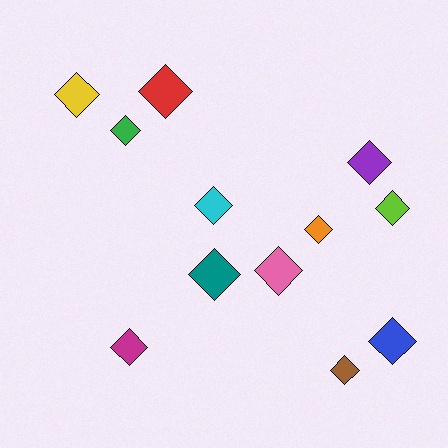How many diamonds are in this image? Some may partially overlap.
There are 12 diamonds.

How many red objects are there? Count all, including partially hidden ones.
There is 1 red object.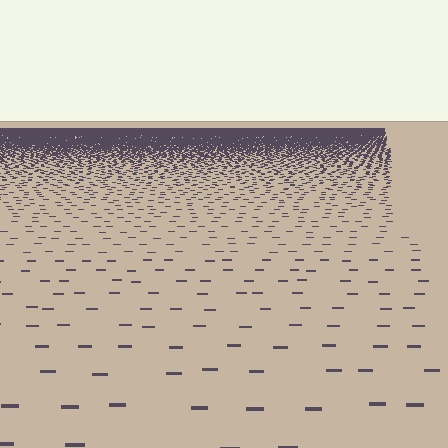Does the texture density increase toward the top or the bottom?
Density increases toward the top.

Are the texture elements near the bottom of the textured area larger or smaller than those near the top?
Larger. Near the bottom, elements are closer to the viewer and appear at a bigger on-screen size.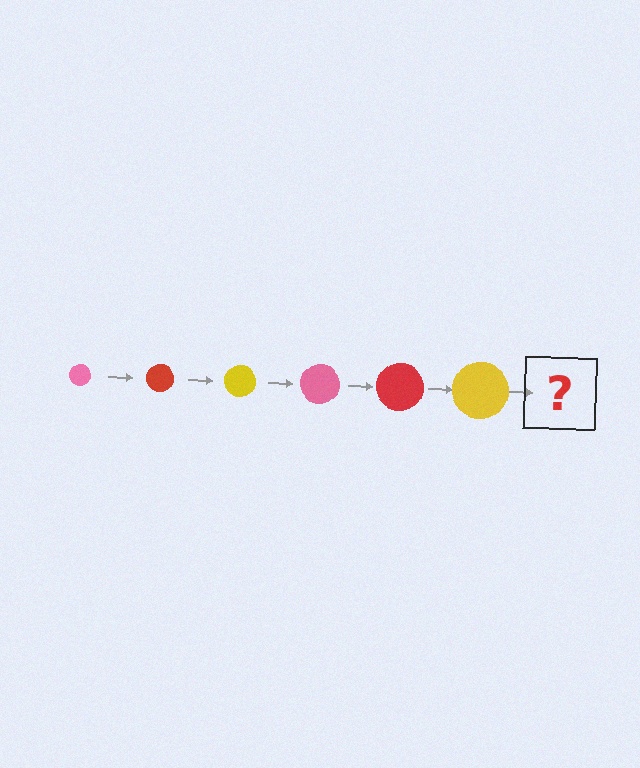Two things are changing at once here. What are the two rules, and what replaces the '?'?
The two rules are that the circle grows larger each step and the color cycles through pink, red, and yellow. The '?' should be a pink circle, larger than the previous one.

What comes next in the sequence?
The next element should be a pink circle, larger than the previous one.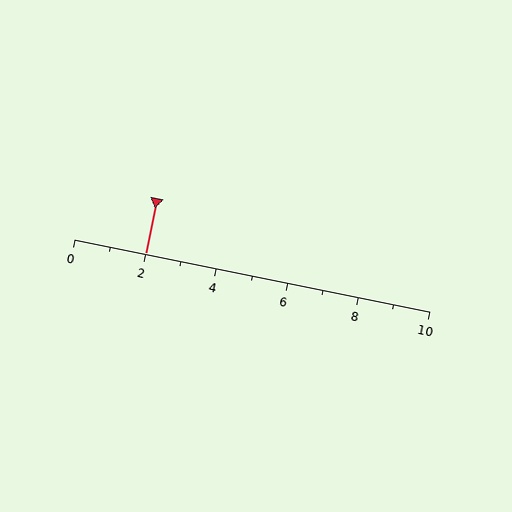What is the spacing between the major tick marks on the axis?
The major ticks are spaced 2 apart.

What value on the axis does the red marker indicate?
The marker indicates approximately 2.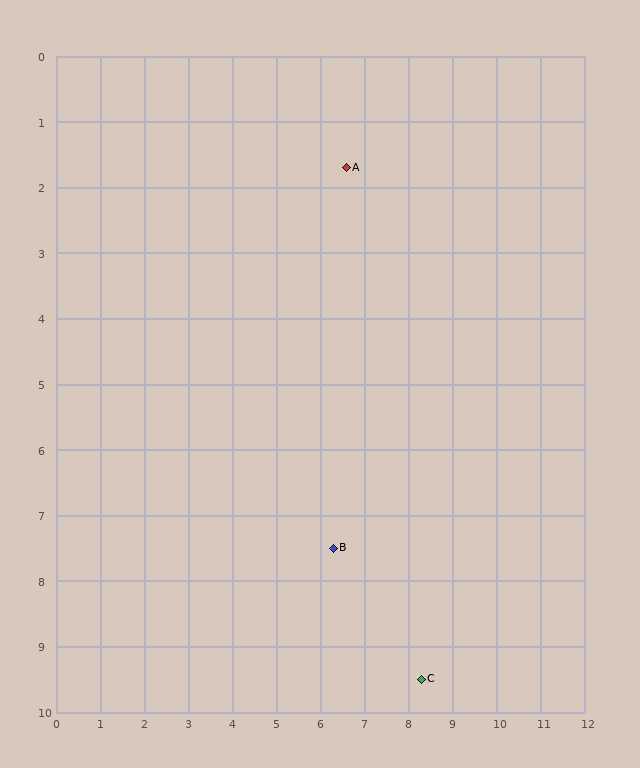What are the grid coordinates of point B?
Point B is at approximately (6.3, 7.5).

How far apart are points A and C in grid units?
Points A and C are about 8.0 grid units apart.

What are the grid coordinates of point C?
Point C is at approximately (8.3, 9.5).